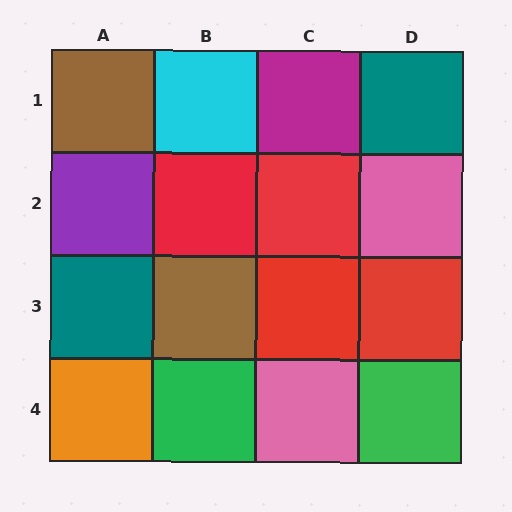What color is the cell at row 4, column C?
Pink.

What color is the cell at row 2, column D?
Pink.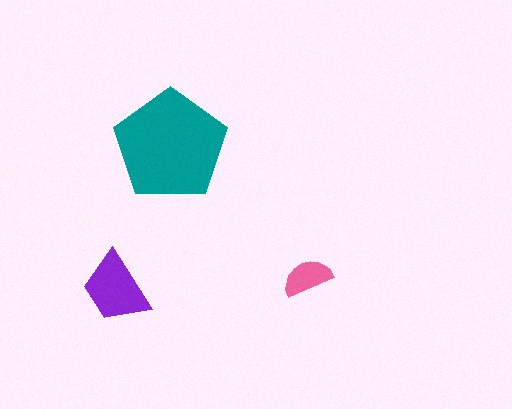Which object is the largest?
The teal pentagon.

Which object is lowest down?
The purple trapezoid is bottommost.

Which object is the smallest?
The pink semicircle.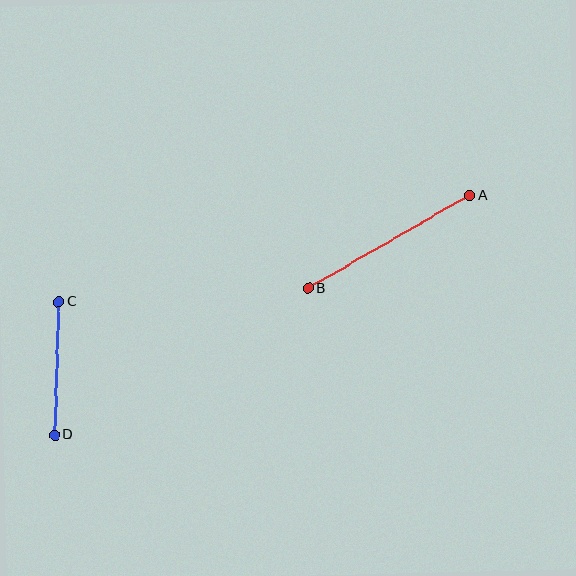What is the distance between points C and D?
The distance is approximately 133 pixels.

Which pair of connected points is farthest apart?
Points A and B are farthest apart.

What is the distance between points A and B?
The distance is approximately 186 pixels.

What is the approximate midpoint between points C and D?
The midpoint is at approximately (57, 368) pixels.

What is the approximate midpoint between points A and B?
The midpoint is at approximately (389, 242) pixels.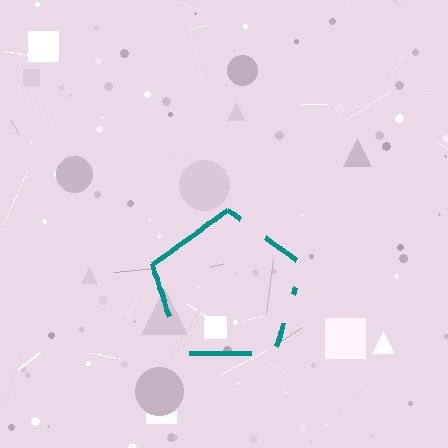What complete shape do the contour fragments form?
The contour fragments form a pentagon.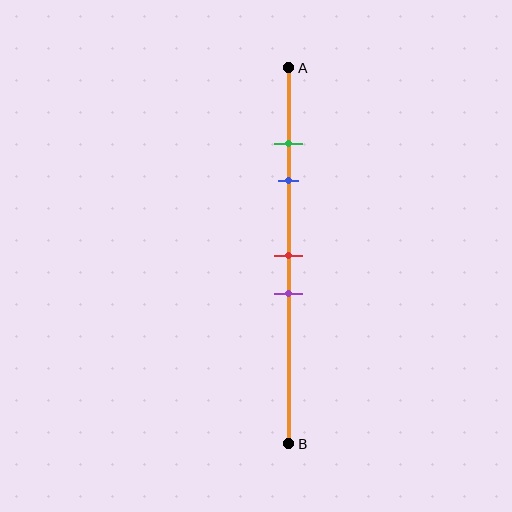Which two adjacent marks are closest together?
The green and blue marks are the closest adjacent pair.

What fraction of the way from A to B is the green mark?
The green mark is approximately 20% (0.2) of the way from A to B.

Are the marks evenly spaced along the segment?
No, the marks are not evenly spaced.